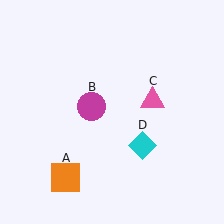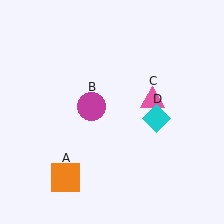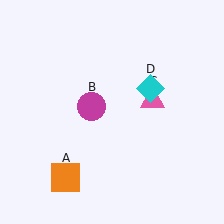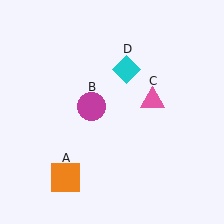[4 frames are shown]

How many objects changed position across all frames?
1 object changed position: cyan diamond (object D).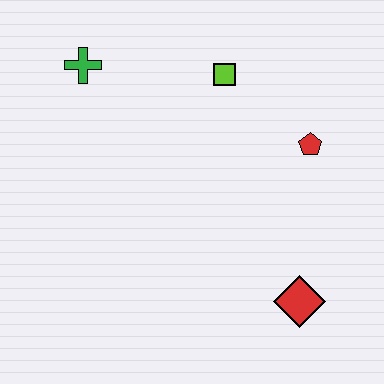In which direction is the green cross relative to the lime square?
The green cross is to the left of the lime square.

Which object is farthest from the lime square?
The red diamond is farthest from the lime square.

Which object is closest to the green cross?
The lime square is closest to the green cross.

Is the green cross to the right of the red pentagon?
No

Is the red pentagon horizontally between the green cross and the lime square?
No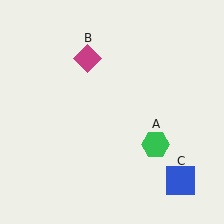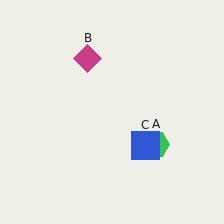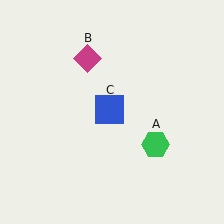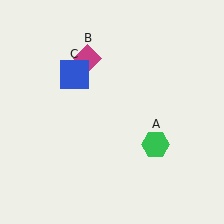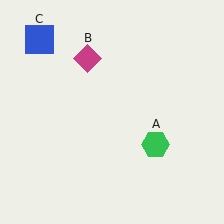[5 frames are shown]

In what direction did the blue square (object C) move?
The blue square (object C) moved up and to the left.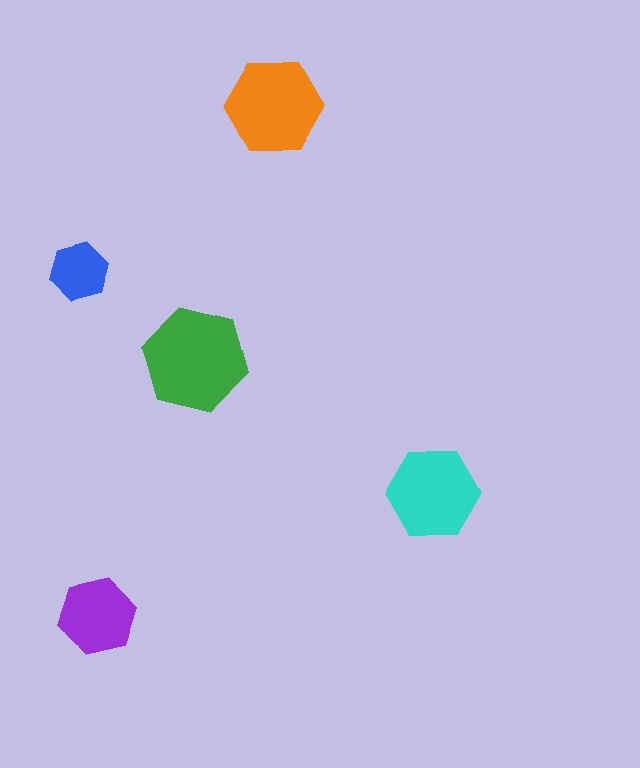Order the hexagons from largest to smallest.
the green one, the orange one, the cyan one, the purple one, the blue one.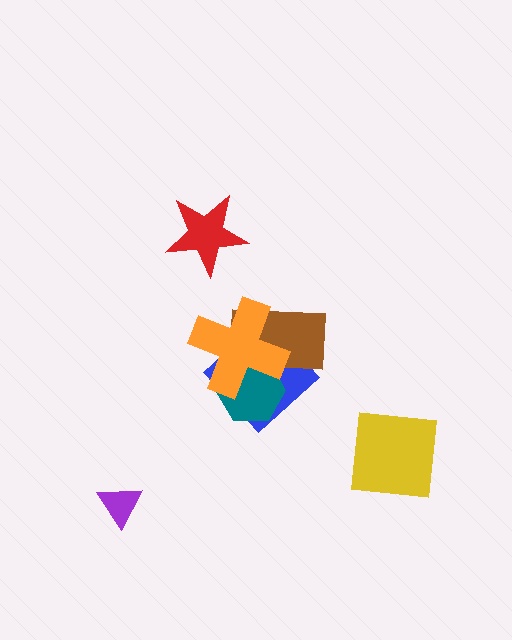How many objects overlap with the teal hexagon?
3 objects overlap with the teal hexagon.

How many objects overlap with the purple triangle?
0 objects overlap with the purple triangle.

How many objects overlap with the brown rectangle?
3 objects overlap with the brown rectangle.